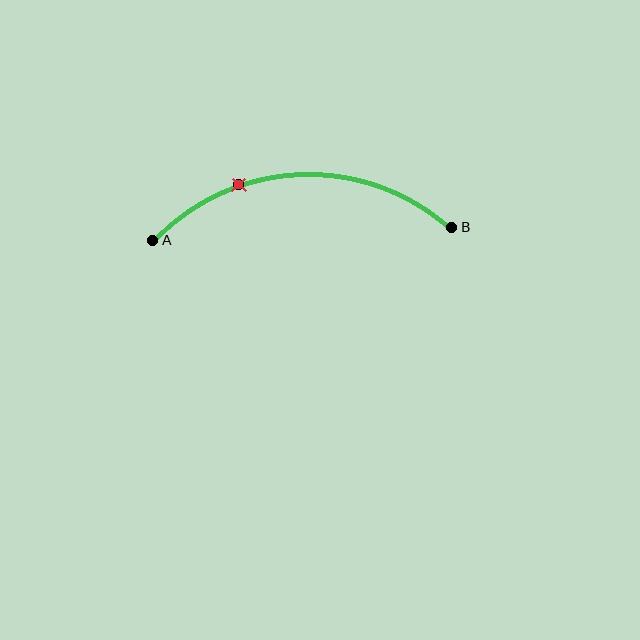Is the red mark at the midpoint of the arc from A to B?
No. The red mark lies on the arc but is closer to endpoint A. The arc midpoint would be at the point on the curve equidistant along the arc from both A and B.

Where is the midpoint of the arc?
The arc midpoint is the point on the curve farthest from the straight line joining A and B. It sits above that line.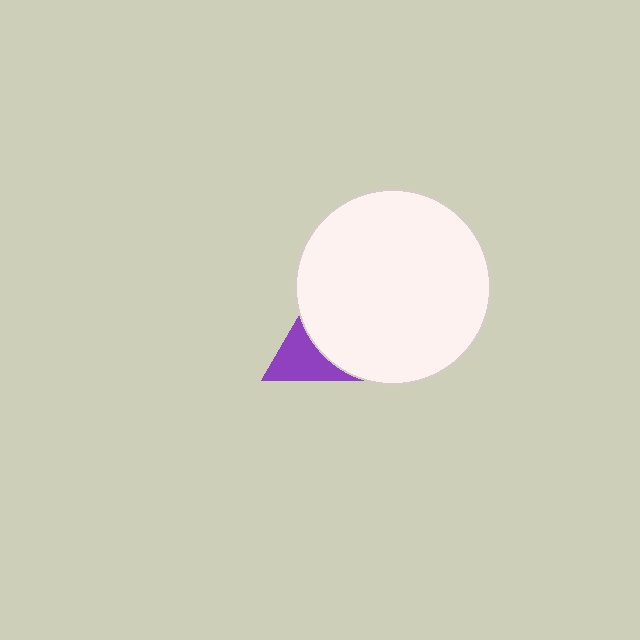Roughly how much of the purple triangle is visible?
About half of it is visible (roughly 53%).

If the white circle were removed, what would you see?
You would see the complete purple triangle.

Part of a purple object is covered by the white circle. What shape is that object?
It is a triangle.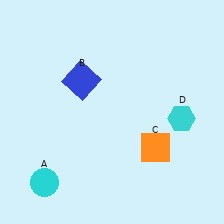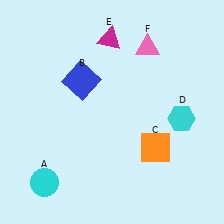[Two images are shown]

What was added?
A magenta triangle (E), a pink triangle (F) were added in Image 2.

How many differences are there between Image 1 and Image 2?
There are 2 differences between the two images.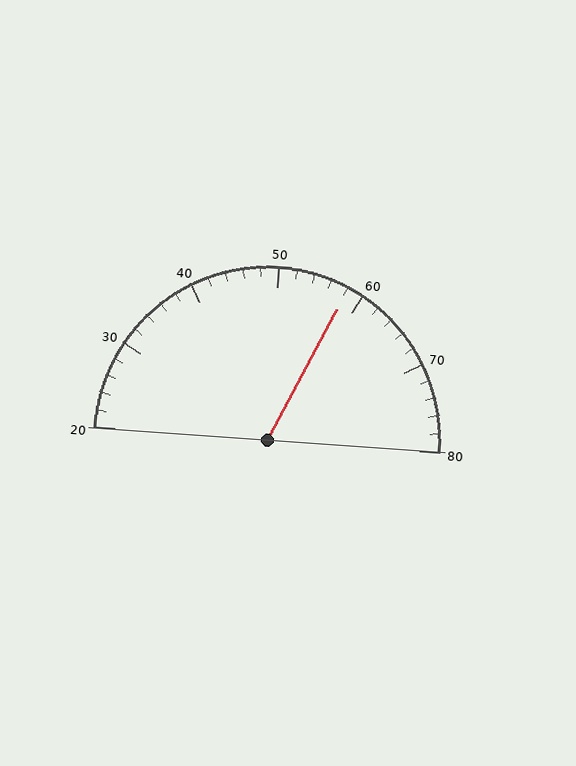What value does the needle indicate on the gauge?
The needle indicates approximately 58.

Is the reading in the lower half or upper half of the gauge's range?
The reading is in the upper half of the range (20 to 80).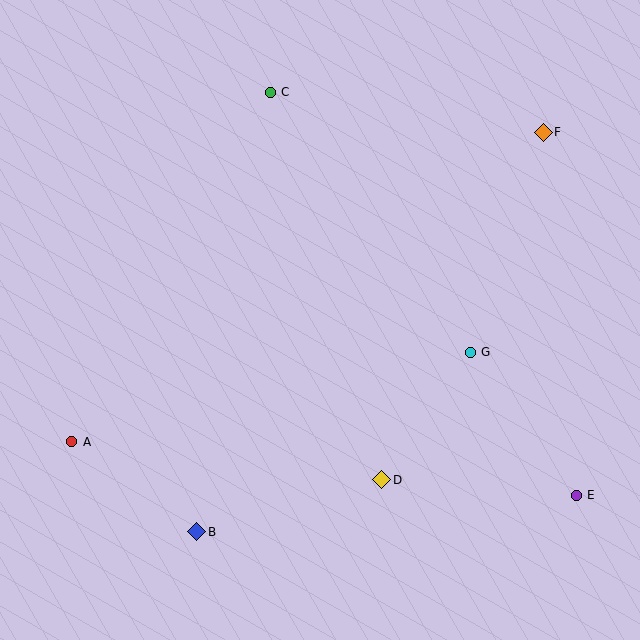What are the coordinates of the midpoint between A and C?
The midpoint between A and C is at (171, 267).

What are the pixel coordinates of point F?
Point F is at (543, 132).